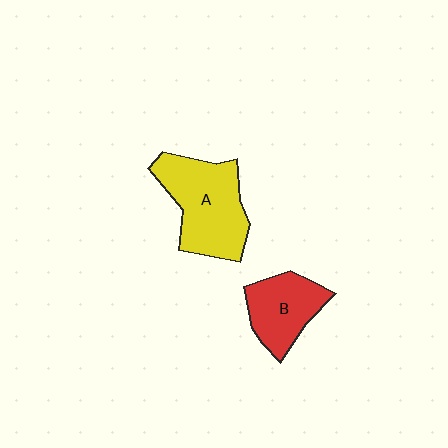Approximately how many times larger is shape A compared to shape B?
Approximately 1.5 times.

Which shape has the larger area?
Shape A (yellow).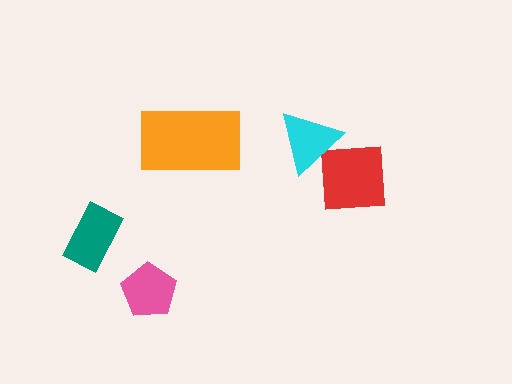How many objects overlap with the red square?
1 object overlaps with the red square.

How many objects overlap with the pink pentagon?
0 objects overlap with the pink pentagon.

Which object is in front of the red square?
The cyan triangle is in front of the red square.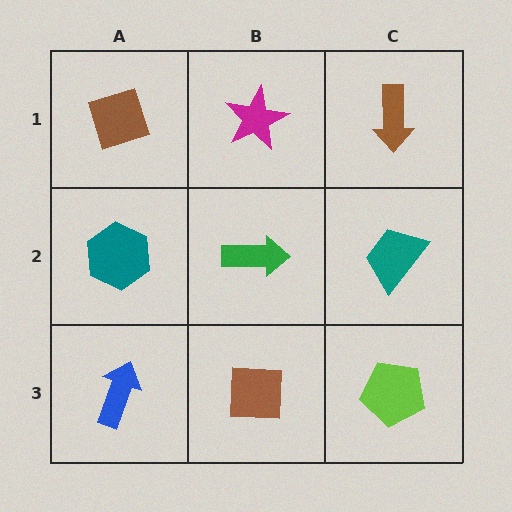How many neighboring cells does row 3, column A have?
2.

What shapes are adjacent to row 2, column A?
A brown diamond (row 1, column A), a blue arrow (row 3, column A), a green arrow (row 2, column B).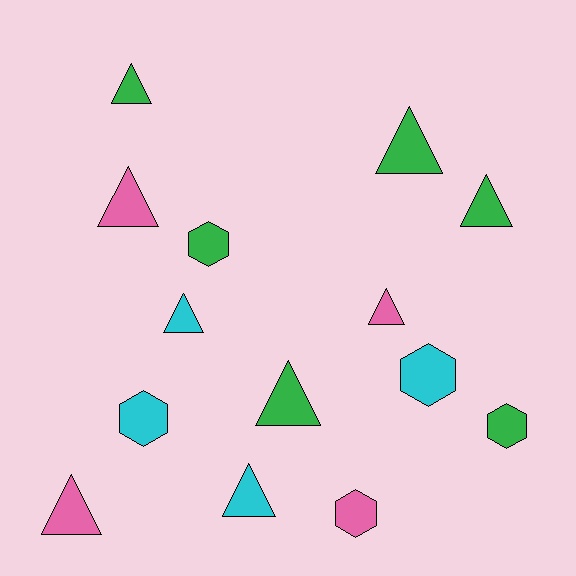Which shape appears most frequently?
Triangle, with 9 objects.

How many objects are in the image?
There are 14 objects.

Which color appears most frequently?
Green, with 6 objects.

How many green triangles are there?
There are 4 green triangles.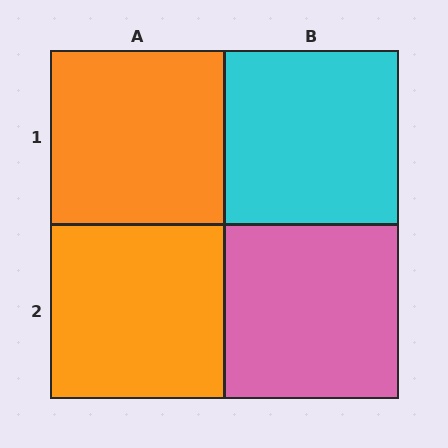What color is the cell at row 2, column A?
Orange.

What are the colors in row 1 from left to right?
Orange, cyan.